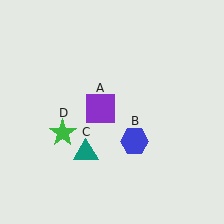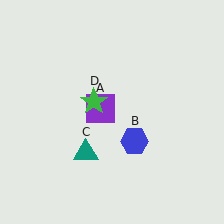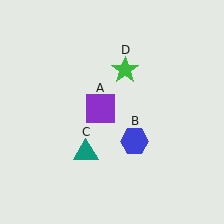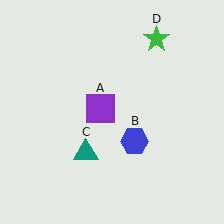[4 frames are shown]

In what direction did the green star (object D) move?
The green star (object D) moved up and to the right.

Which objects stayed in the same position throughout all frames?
Purple square (object A) and blue hexagon (object B) and teal triangle (object C) remained stationary.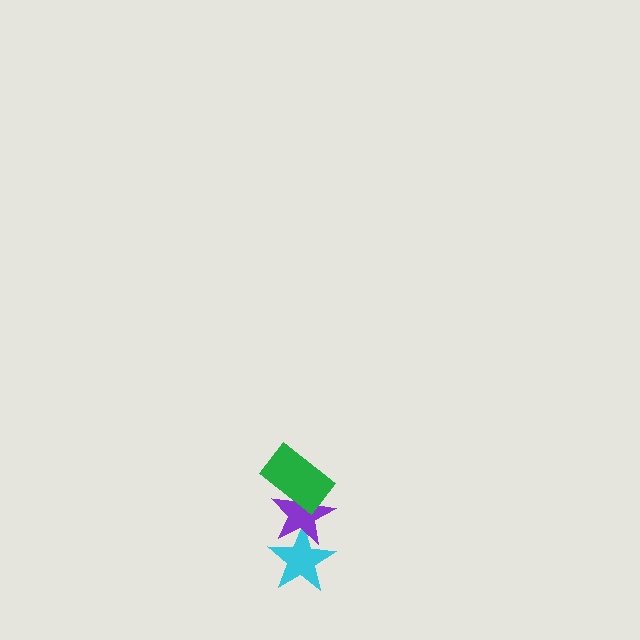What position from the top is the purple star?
The purple star is 2nd from the top.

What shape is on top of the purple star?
The green rectangle is on top of the purple star.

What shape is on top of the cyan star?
The purple star is on top of the cyan star.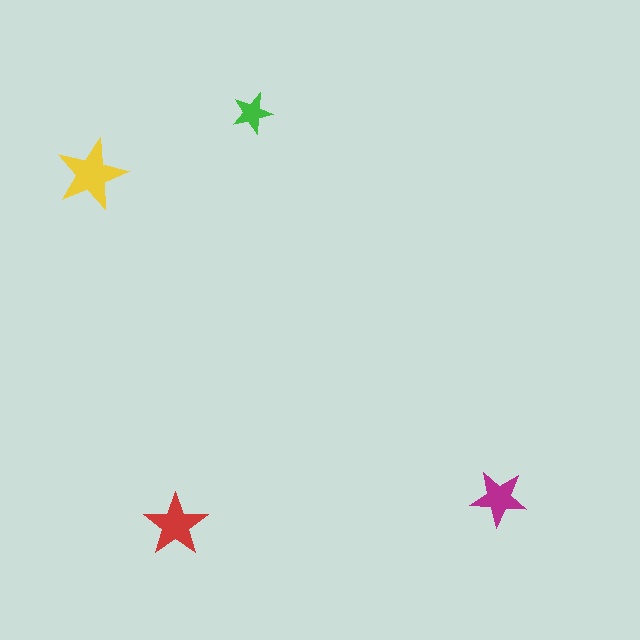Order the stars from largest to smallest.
the yellow one, the red one, the magenta one, the green one.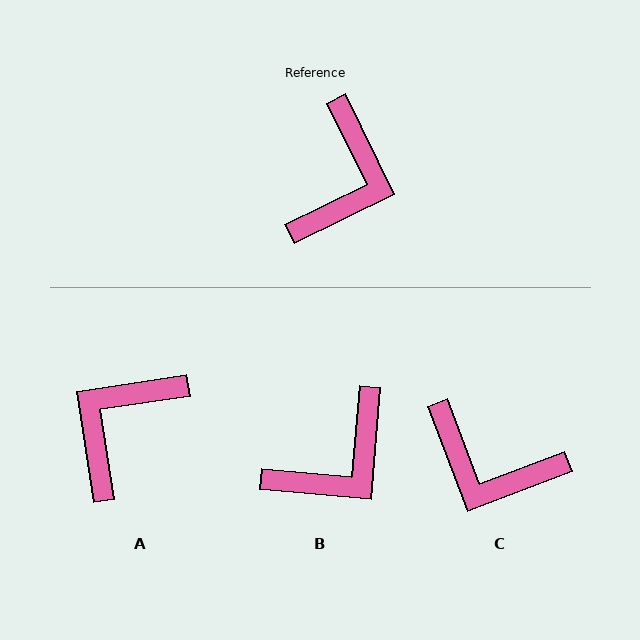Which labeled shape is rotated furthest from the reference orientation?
A, about 163 degrees away.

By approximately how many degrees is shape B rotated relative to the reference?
Approximately 31 degrees clockwise.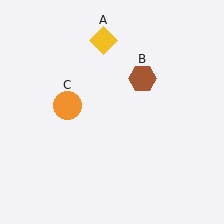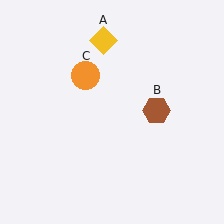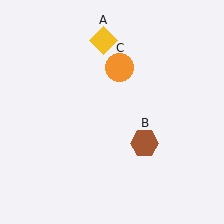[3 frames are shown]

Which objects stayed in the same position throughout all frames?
Yellow diamond (object A) remained stationary.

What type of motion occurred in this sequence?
The brown hexagon (object B), orange circle (object C) rotated clockwise around the center of the scene.